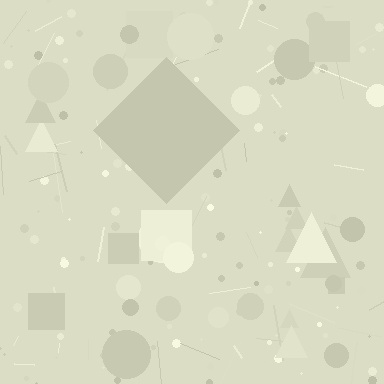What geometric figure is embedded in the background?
A diamond is embedded in the background.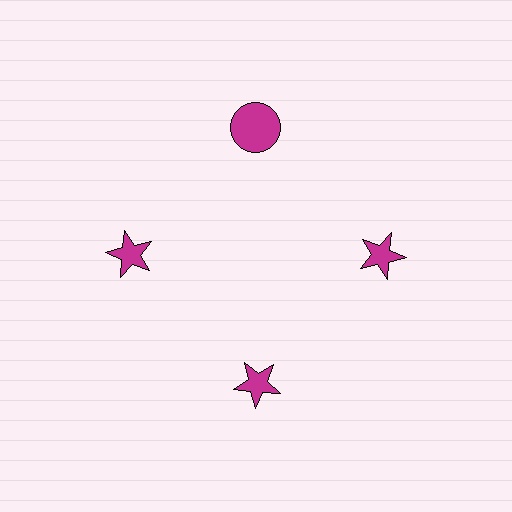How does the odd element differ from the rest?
It has a different shape: circle instead of star.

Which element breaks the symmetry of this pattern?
The magenta circle at roughly the 12 o'clock position breaks the symmetry. All other shapes are magenta stars.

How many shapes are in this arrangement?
There are 4 shapes arranged in a ring pattern.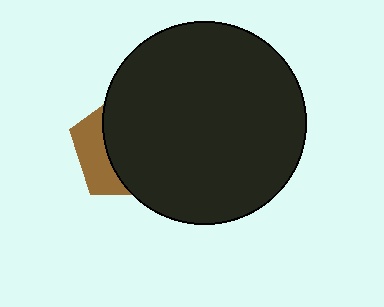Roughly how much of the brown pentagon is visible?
A small part of it is visible (roughly 31%).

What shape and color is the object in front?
The object in front is a black circle.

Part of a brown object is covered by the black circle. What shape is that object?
It is a pentagon.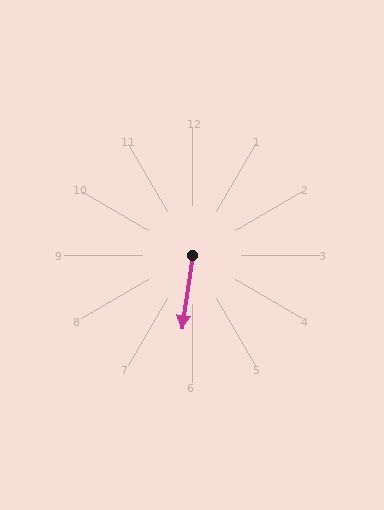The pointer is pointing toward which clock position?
Roughly 6 o'clock.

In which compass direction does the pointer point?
South.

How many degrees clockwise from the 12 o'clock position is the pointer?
Approximately 188 degrees.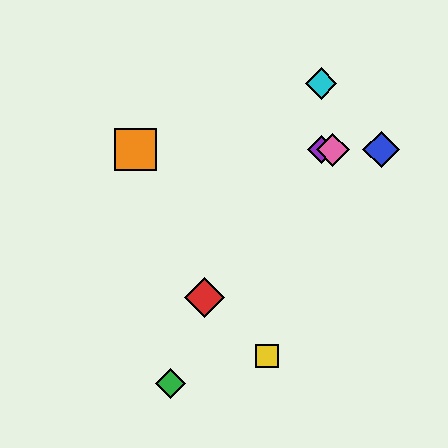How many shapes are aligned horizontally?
4 shapes (the blue diamond, the purple diamond, the orange square, the pink diamond) are aligned horizontally.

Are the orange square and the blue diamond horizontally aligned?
Yes, both are at y≈150.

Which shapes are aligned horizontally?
The blue diamond, the purple diamond, the orange square, the pink diamond are aligned horizontally.